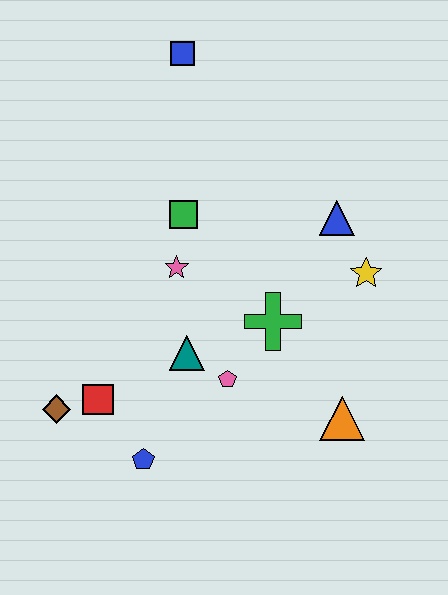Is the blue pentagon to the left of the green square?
Yes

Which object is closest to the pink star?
The green square is closest to the pink star.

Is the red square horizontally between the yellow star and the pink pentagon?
No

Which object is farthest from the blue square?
The blue pentagon is farthest from the blue square.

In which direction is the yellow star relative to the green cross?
The yellow star is to the right of the green cross.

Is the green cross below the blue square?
Yes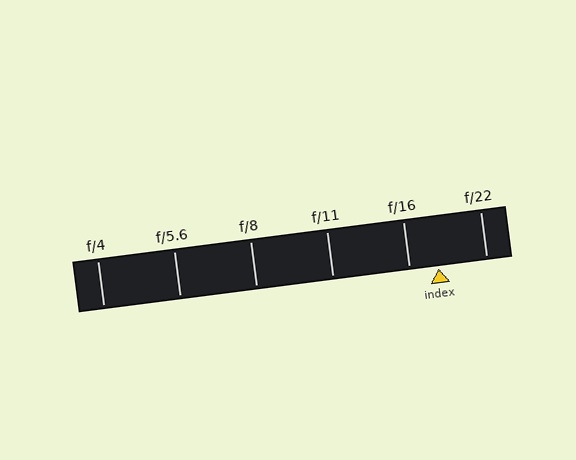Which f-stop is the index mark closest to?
The index mark is closest to f/16.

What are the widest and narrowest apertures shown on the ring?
The widest aperture shown is f/4 and the narrowest is f/22.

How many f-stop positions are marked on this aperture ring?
There are 6 f-stop positions marked.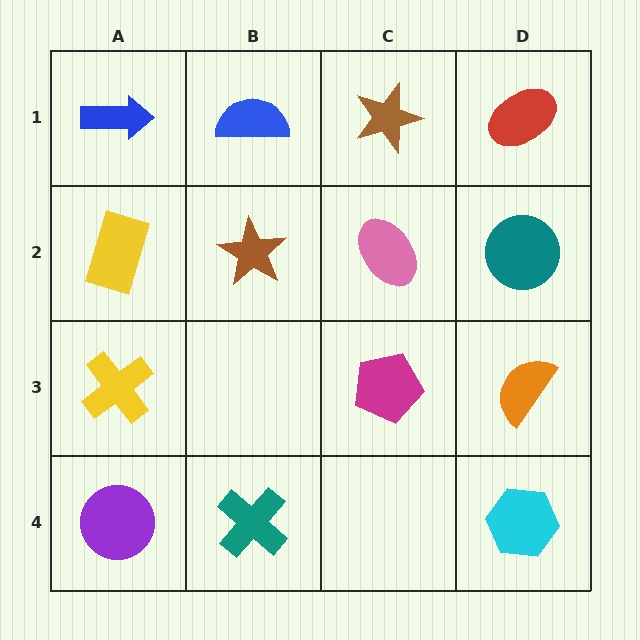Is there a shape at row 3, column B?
No, that cell is empty.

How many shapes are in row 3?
3 shapes.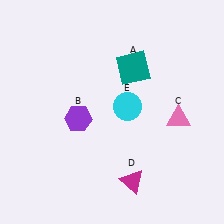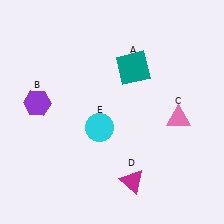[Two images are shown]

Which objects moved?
The objects that moved are: the purple hexagon (B), the cyan circle (E).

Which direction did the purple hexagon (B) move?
The purple hexagon (B) moved left.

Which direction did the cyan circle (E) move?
The cyan circle (E) moved left.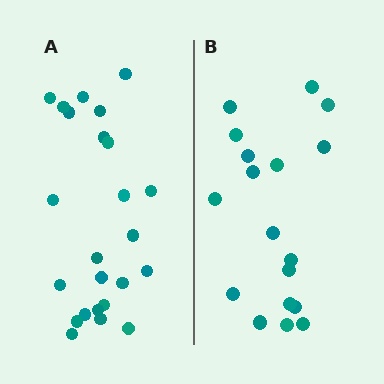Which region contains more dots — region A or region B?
Region A (the left region) has more dots.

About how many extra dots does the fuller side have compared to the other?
Region A has about 6 more dots than region B.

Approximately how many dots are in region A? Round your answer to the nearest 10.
About 20 dots. (The exact count is 24, which rounds to 20.)